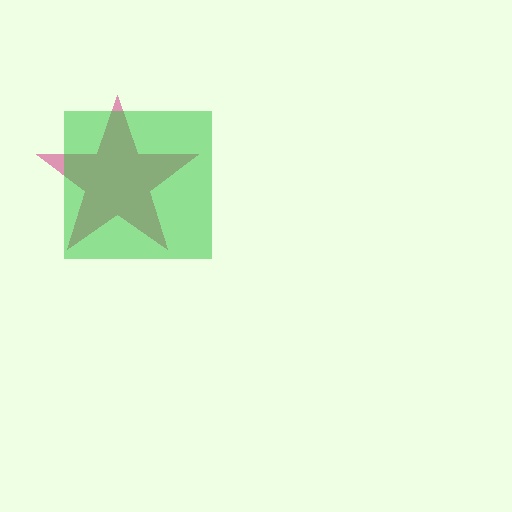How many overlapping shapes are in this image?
There are 2 overlapping shapes in the image.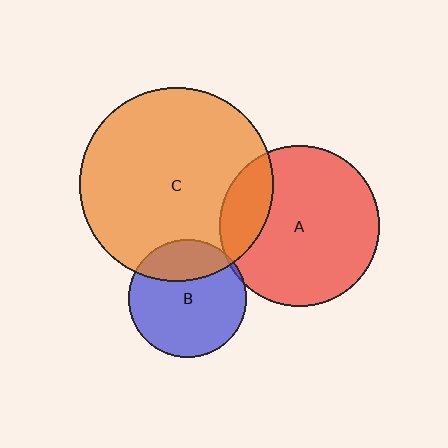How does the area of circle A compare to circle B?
Approximately 1.9 times.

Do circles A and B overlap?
Yes.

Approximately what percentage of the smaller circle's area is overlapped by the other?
Approximately 5%.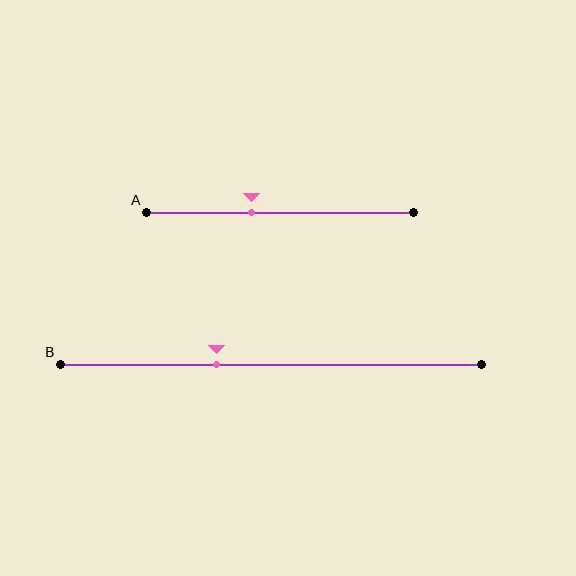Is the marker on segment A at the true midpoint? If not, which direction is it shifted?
No, the marker on segment A is shifted to the left by about 11% of the segment length.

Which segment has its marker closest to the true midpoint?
Segment A has its marker closest to the true midpoint.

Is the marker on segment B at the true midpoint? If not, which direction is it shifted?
No, the marker on segment B is shifted to the left by about 13% of the segment length.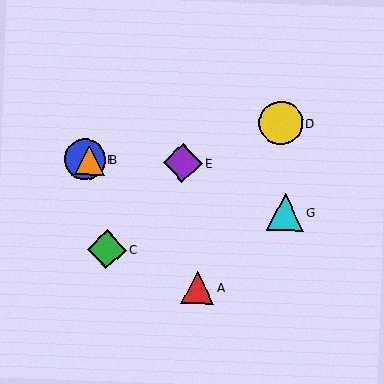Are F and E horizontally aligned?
Yes, both are at y≈160.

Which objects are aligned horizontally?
Objects B, E, F are aligned horizontally.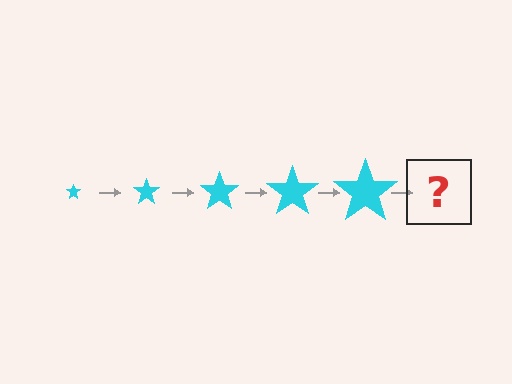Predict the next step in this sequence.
The next step is a cyan star, larger than the previous one.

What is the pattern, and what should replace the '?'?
The pattern is that the star gets progressively larger each step. The '?' should be a cyan star, larger than the previous one.